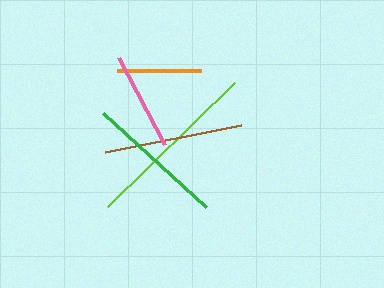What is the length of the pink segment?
The pink segment is approximately 98 pixels long.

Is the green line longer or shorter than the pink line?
The green line is longer than the pink line.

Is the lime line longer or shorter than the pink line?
The lime line is longer than the pink line.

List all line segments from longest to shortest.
From longest to shortest: lime, green, brown, pink, orange.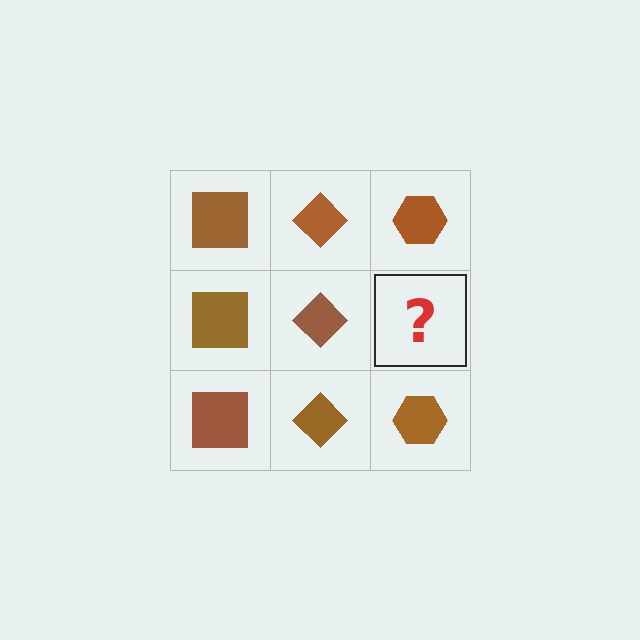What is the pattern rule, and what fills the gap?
The rule is that each column has a consistent shape. The gap should be filled with a brown hexagon.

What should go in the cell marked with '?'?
The missing cell should contain a brown hexagon.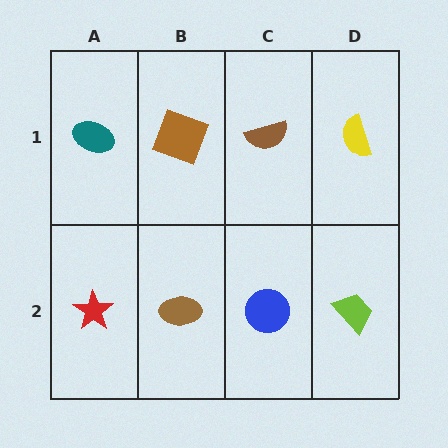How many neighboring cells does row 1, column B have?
3.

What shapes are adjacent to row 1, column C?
A blue circle (row 2, column C), a brown square (row 1, column B), a yellow semicircle (row 1, column D).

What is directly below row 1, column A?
A red star.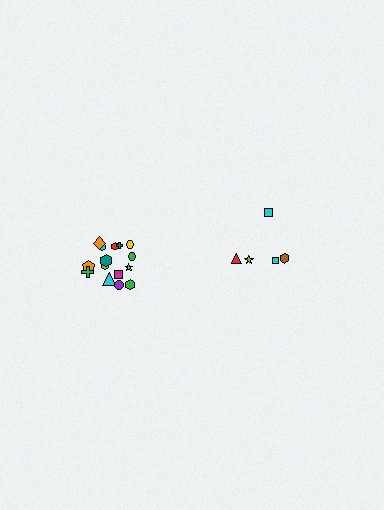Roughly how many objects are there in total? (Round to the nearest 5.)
Roughly 20 objects in total.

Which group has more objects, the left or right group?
The left group.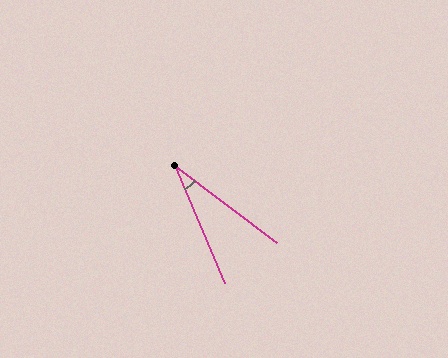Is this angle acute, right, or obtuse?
It is acute.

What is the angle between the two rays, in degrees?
Approximately 30 degrees.